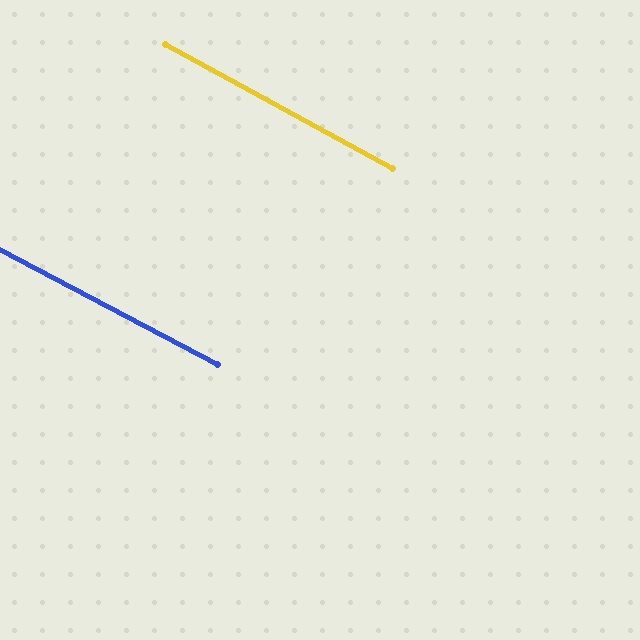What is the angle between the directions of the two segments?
Approximately 1 degree.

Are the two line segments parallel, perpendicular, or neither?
Parallel — their directions differ by only 0.9°.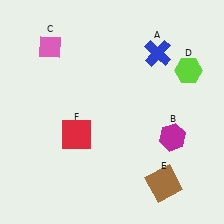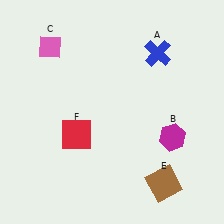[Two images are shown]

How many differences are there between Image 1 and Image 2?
There is 1 difference between the two images.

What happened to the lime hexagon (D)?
The lime hexagon (D) was removed in Image 2. It was in the top-right area of Image 1.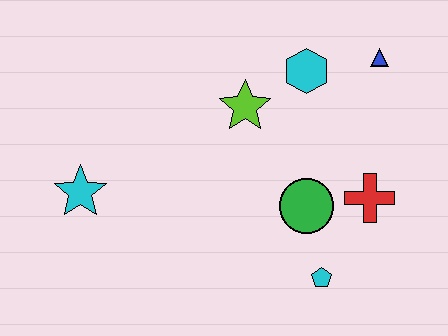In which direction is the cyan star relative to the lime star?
The cyan star is to the left of the lime star.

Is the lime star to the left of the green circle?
Yes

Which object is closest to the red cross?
The green circle is closest to the red cross.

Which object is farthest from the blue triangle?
The cyan star is farthest from the blue triangle.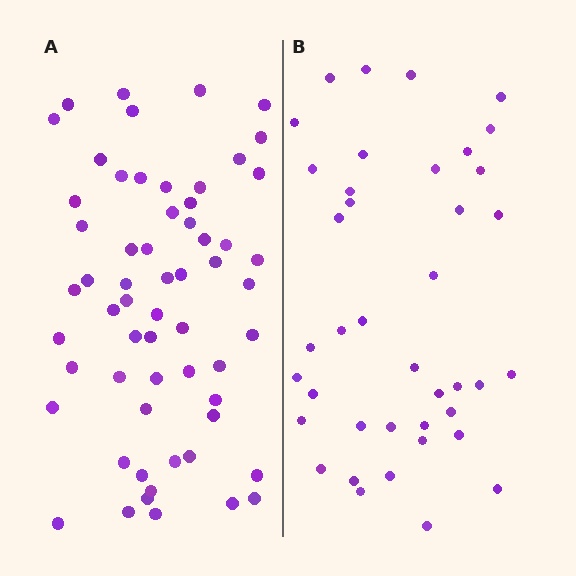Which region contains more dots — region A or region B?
Region A (the left region) has more dots.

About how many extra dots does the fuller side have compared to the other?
Region A has approximately 20 more dots than region B.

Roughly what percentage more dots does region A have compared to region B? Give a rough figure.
About 50% more.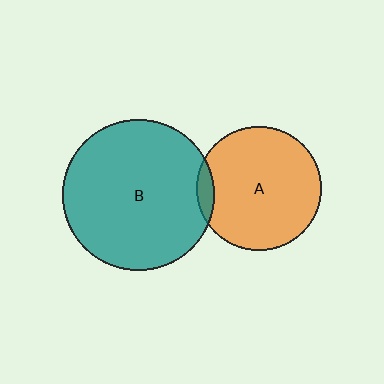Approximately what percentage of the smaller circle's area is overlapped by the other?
Approximately 5%.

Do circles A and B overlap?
Yes.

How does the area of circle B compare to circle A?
Approximately 1.5 times.